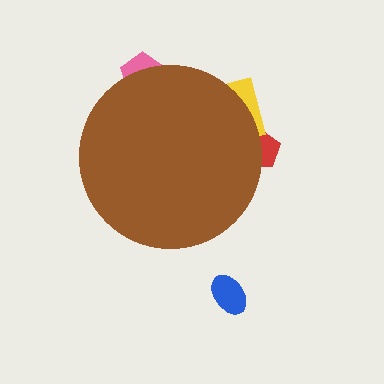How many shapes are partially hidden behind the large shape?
3 shapes are partially hidden.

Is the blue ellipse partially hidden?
No, the blue ellipse is fully visible.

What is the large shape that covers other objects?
A brown circle.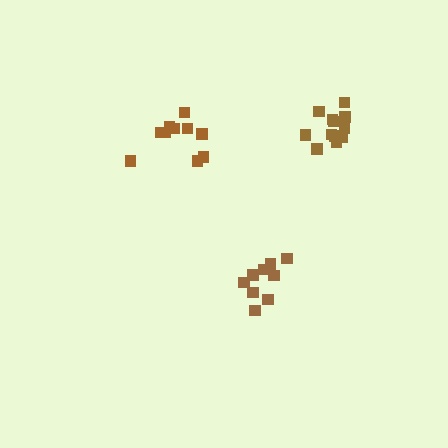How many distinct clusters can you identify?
There are 3 distinct clusters.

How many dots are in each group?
Group 1: 9 dots, Group 2: 10 dots, Group 3: 12 dots (31 total).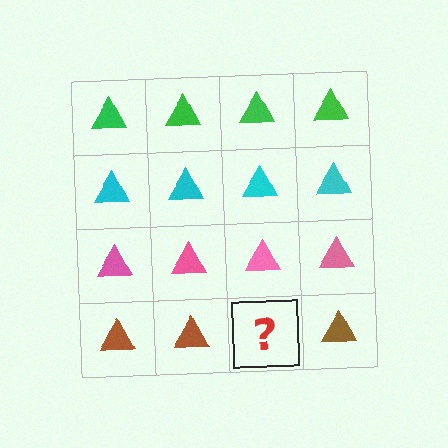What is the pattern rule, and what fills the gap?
The rule is that each row has a consistent color. The gap should be filled with a brown triangle.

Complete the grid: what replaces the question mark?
The question mark should be replaced with a brown triangle.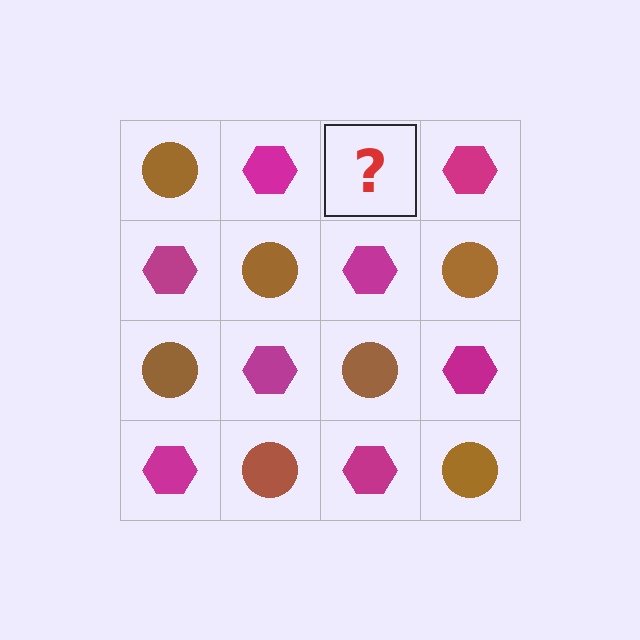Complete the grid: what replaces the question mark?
The question mark should be replaced with a brown circle.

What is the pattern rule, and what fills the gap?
The rule is that it alternates brown circle and magenta hexagon in a checkerboard pattern. The gap should be filled with a brown circle.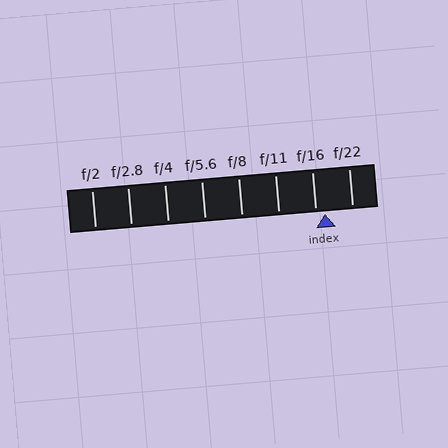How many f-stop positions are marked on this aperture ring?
There are 8 f-stop positions marked.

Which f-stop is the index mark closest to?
The index mark is closest to f/16.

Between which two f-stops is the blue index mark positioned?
The index mark is between f/16 and f/22.